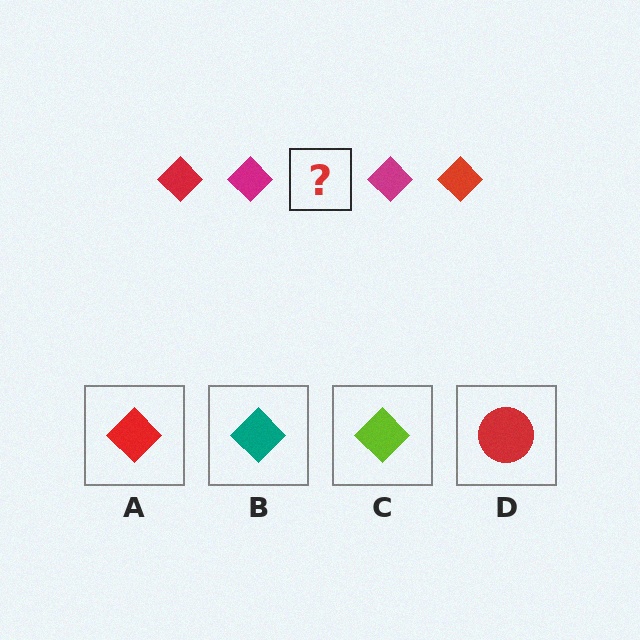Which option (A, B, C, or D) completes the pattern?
A.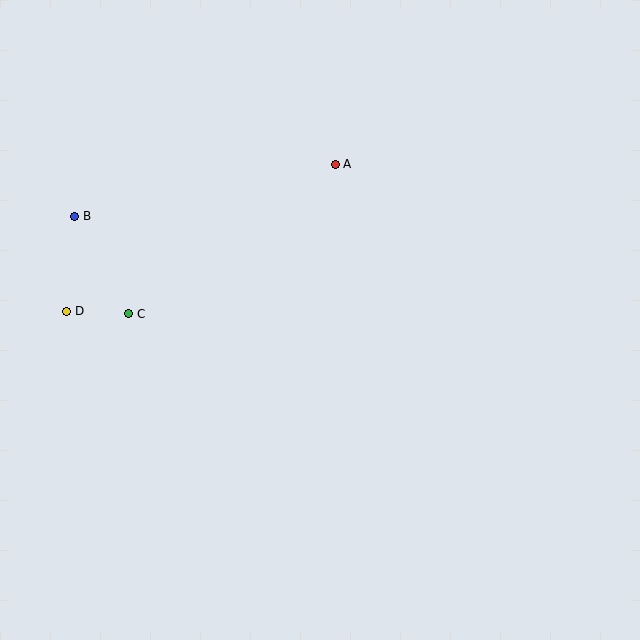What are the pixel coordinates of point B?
Point B is at (75, 216).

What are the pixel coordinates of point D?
Point D is at (67, 311).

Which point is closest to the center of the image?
Point A at (335, 164) is closest to the center.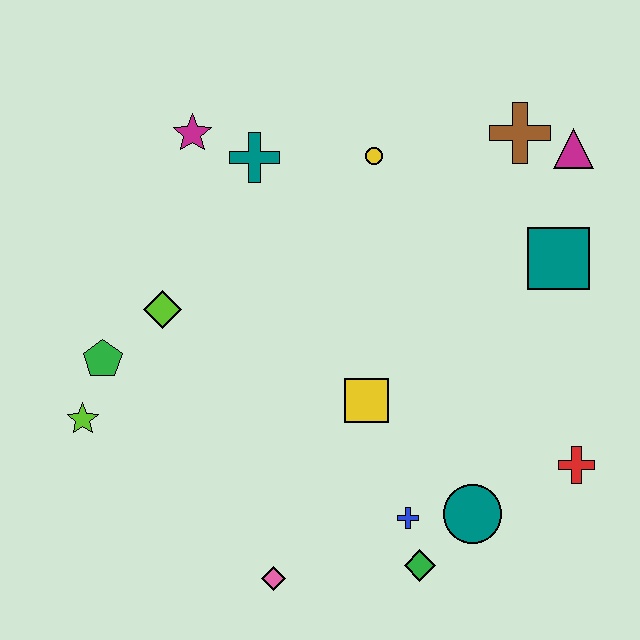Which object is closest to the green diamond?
The blue cross is closest to the green diamond.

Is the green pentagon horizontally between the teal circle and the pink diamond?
No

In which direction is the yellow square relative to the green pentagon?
The yellow square is to the right of the green pentagon.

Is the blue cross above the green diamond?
Yes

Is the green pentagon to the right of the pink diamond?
No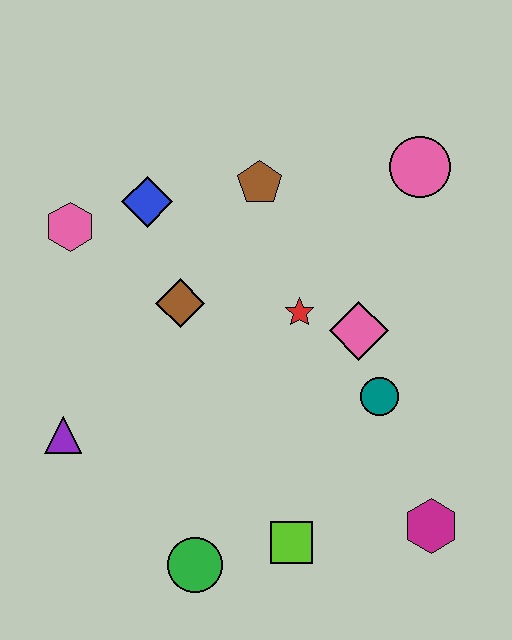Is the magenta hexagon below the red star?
Yes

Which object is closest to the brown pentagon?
The blue diamond is closest to the brown pentagon.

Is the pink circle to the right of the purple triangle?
Yes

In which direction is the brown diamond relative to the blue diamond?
The brown diamond is below the blue diamond.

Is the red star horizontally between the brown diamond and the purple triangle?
No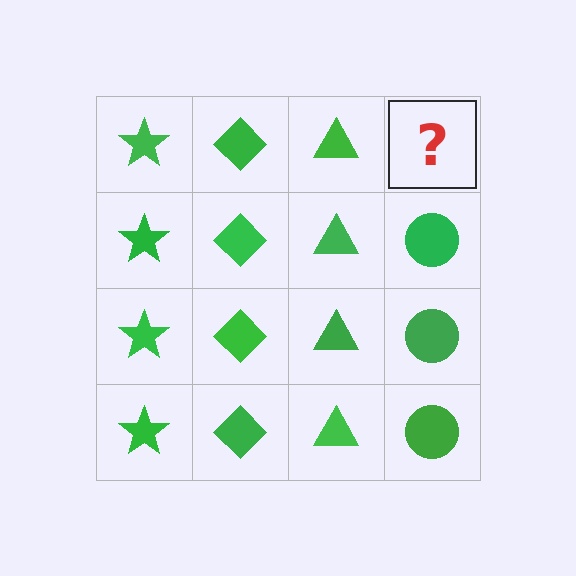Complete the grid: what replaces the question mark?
The question mark should be replaced with a green circle.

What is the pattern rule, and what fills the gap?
The rule is that each column has a consistent shape. The gap should be filled with a green circle.